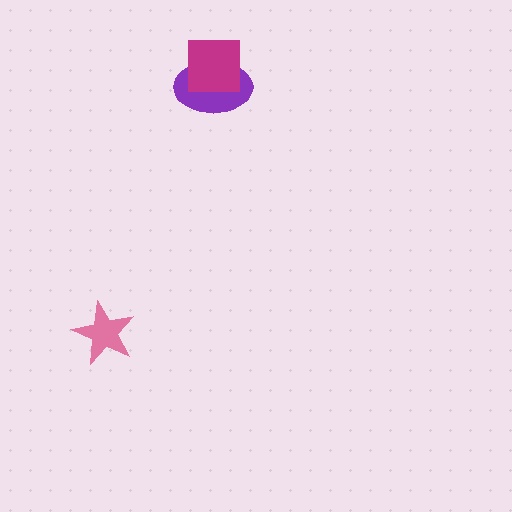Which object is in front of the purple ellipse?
The magenta square is in front of the purple ellipse.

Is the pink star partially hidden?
No, no other shape covers it.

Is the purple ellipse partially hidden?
Yes, it is partially covered by another shape.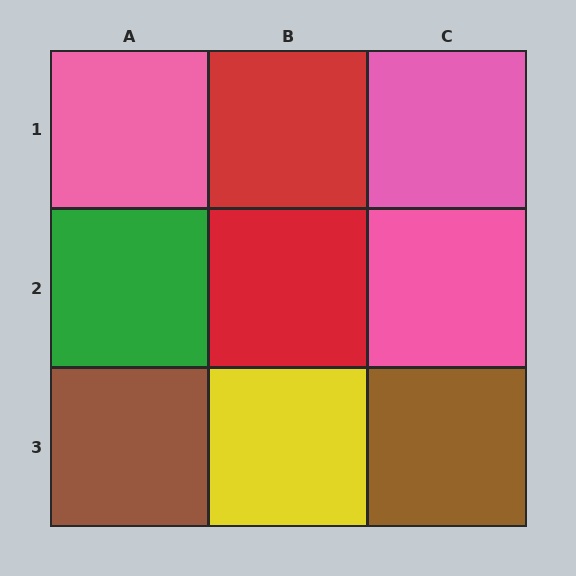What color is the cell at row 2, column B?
Red.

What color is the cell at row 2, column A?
Green.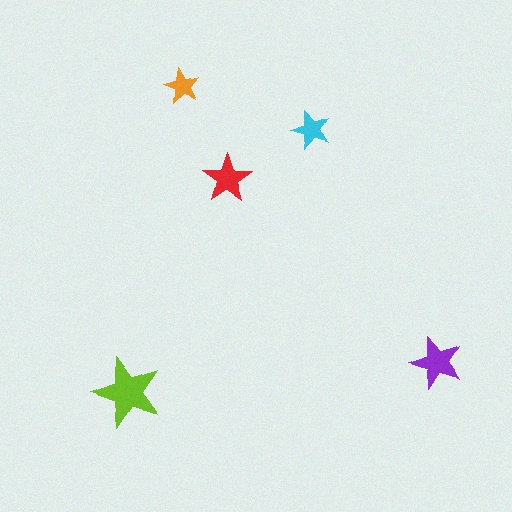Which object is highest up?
The orange star is topmost.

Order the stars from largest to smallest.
the lime one, the purple one, the red one, the cyan one, the orange one.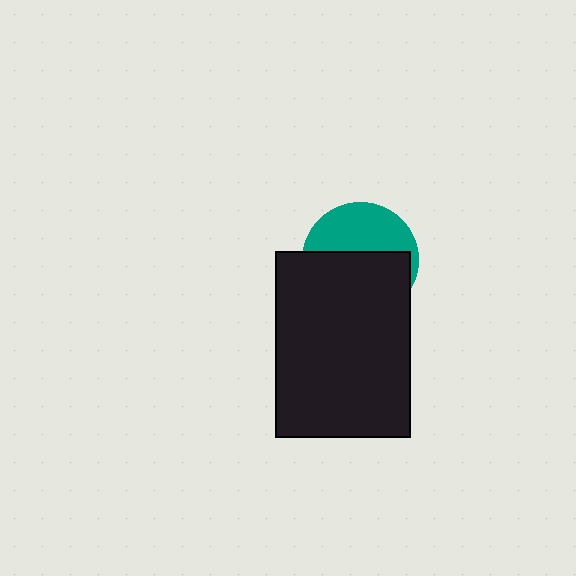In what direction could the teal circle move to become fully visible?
The teal circle could move up. That would shift it out from behind the black rectangle entirely.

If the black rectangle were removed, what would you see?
You would see the complete teal circle.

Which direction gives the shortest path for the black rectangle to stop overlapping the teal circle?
Moving down gives the shortest separation.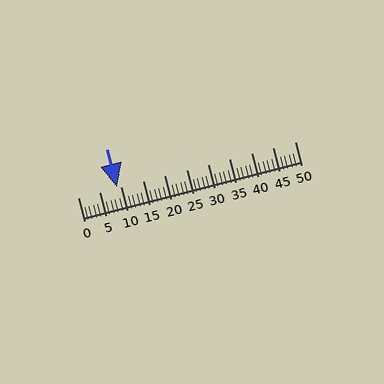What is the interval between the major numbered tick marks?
The major tick marks are spaced 5 units apart.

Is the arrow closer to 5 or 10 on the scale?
The arrow is closer to 10.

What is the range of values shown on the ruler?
The ruler shows values from 0 to 50.